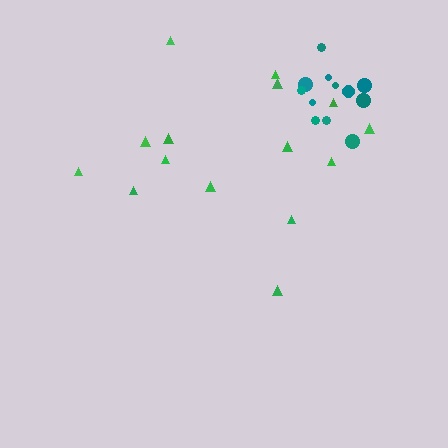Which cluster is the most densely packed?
Teal.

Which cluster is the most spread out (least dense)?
Green.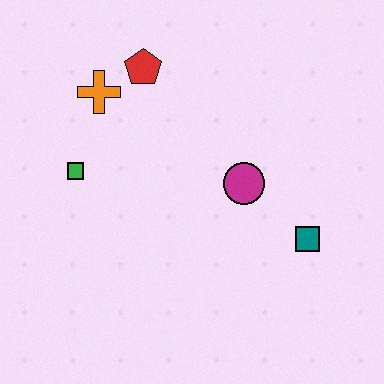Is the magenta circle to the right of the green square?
Yes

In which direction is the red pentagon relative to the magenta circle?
The red pentagon is above the magenta circle.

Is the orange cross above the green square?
Yes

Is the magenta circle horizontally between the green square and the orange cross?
No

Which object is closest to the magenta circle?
The teal square is closest to the magenta circle.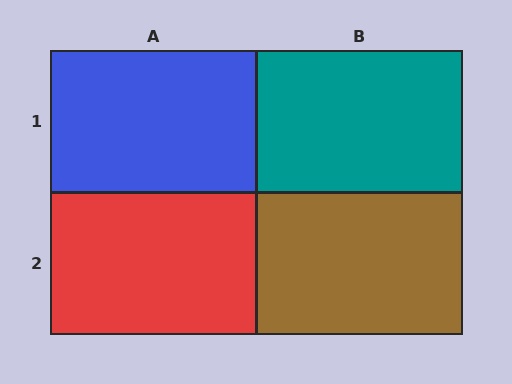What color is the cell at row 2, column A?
Red.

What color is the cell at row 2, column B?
Brown.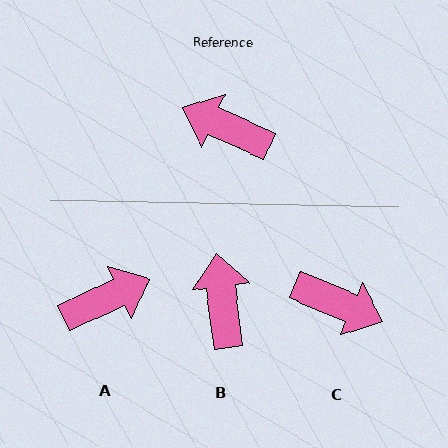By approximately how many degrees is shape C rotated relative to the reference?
Approximately 179 degrees clockwise.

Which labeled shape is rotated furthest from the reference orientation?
C, about 179 degrees away.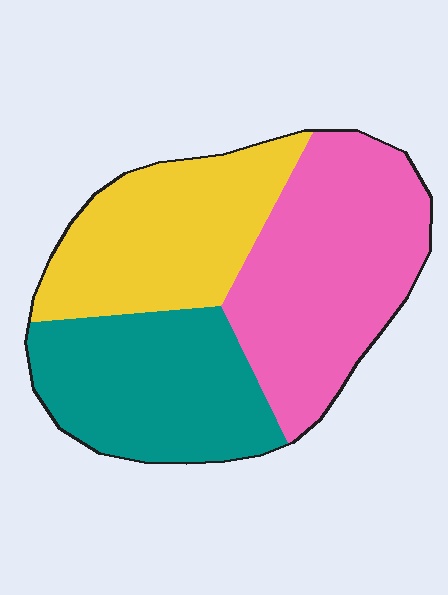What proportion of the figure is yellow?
Yellow covers 30% of the figure.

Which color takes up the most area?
Pink, at roughly 40%.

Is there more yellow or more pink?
Pink.